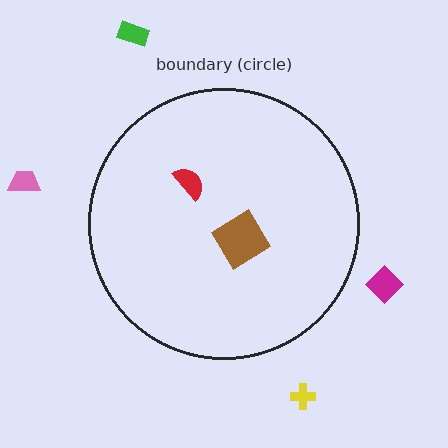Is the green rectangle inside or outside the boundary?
Outside.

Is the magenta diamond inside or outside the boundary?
Outside.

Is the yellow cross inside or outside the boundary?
Outside.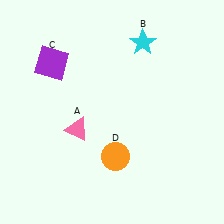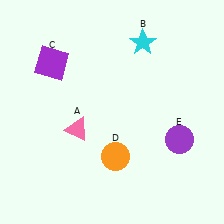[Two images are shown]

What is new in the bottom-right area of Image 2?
A purple circle (E) was added in the bottom-right area of Image 2.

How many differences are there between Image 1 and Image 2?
There is 1 difference between the two images.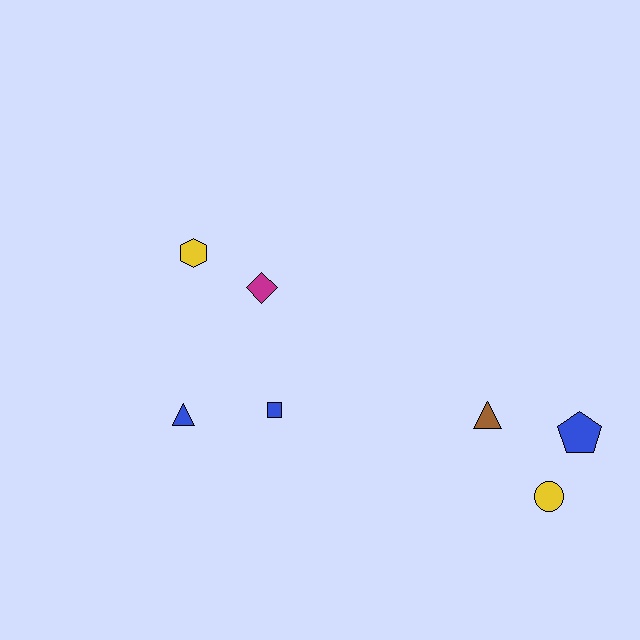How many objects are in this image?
There are 7 objects.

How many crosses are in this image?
There are no crosses.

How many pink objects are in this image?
There are no pink objects.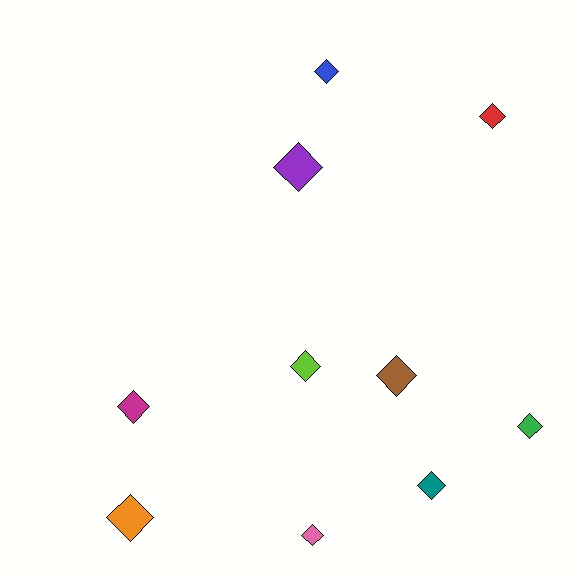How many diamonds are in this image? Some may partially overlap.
There are 10 diamonds.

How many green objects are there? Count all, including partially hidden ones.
There is 1 green object.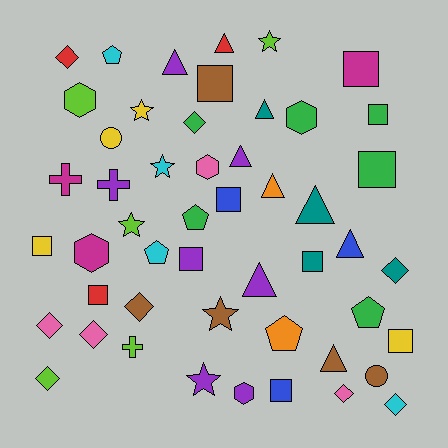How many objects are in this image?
There are 50 objects.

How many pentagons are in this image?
There are 5 pentagons.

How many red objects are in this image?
There are 3 red objects.